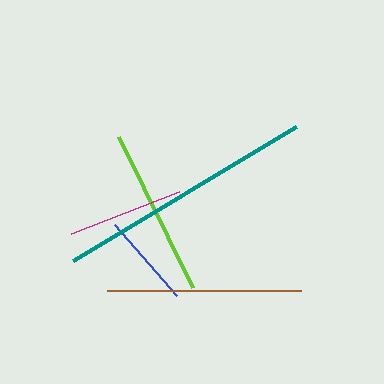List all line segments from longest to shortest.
From longest to shortest: teal, brown, lime, magenta, blue.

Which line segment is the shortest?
The blue line is the shortest at approximately 94 pixels.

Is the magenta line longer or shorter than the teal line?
The teal line is longer than the magenta line.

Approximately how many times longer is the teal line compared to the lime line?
The teal line is approximately 1.5 times the length of the lime line.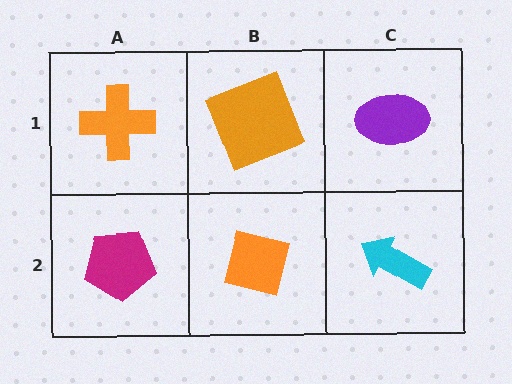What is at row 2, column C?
A cyan arrow.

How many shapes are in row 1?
3 shapes.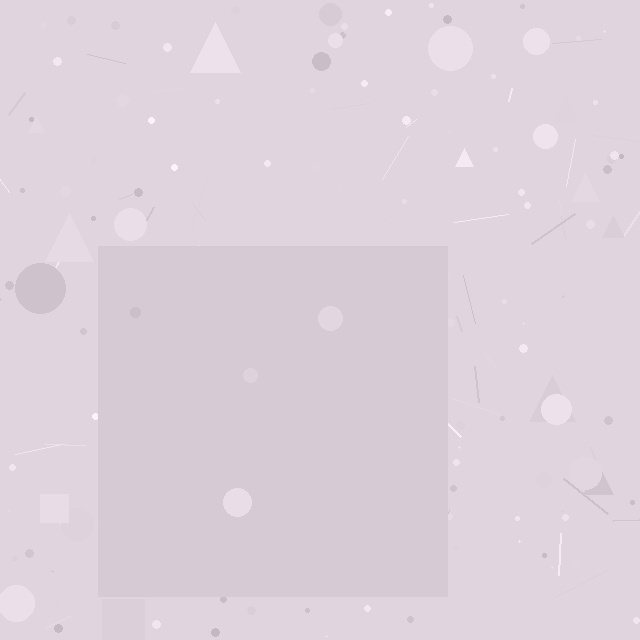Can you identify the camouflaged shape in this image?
The camouflaged shape is a square.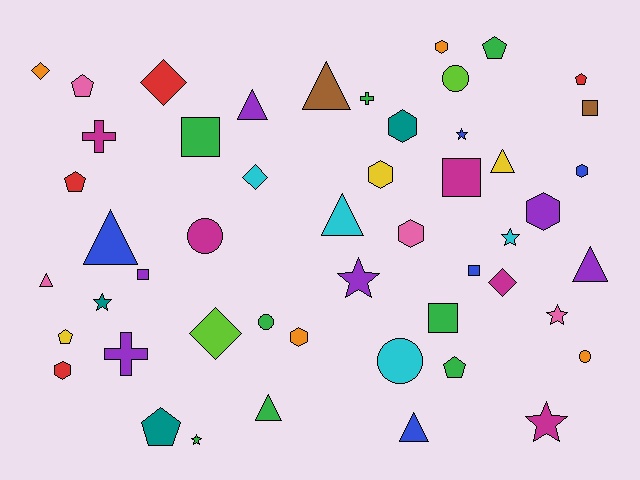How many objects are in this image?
There are 50 objects.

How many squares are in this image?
There are 6 squares.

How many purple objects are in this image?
There are 6 purple objects.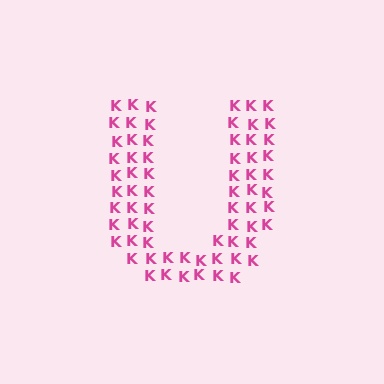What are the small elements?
The small elements are letter K's.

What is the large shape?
The large shape is the letter U.